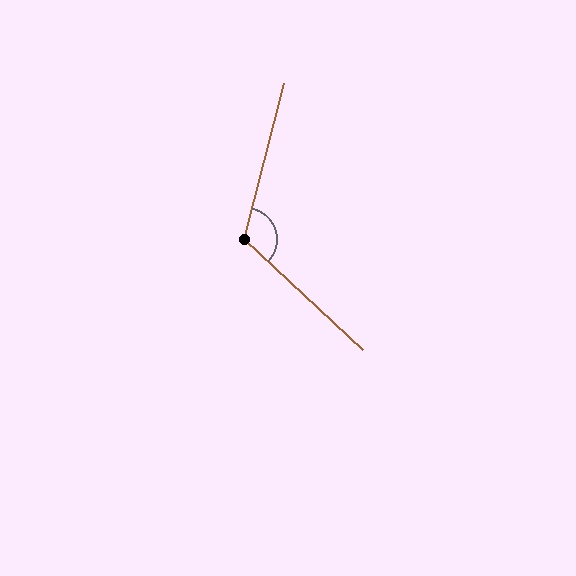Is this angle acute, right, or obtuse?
It is obtuse.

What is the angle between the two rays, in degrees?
Approximately 119 degrees.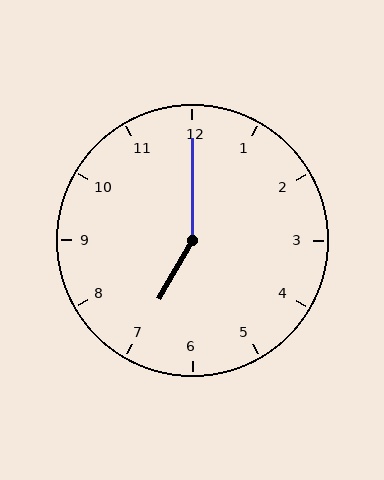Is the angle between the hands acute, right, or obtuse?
It is obtuse.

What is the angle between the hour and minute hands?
Approximately 150 degrees.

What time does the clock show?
7:00.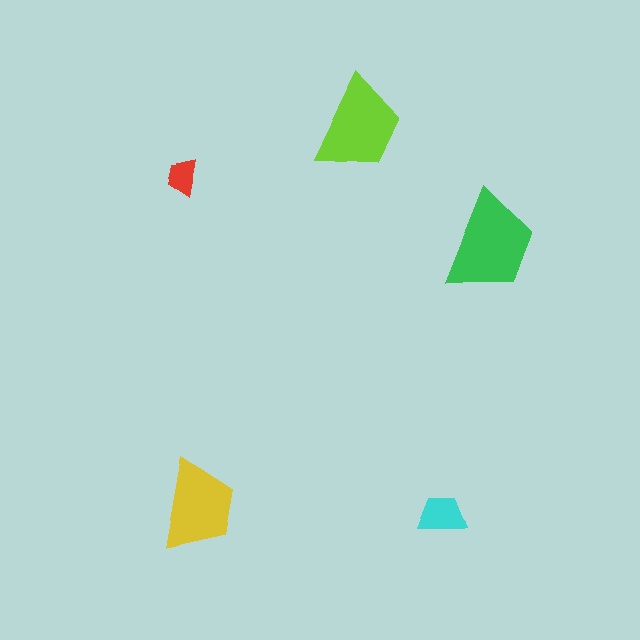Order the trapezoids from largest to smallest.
the green one, the lime one, the yellow one, the cyan one, the red one.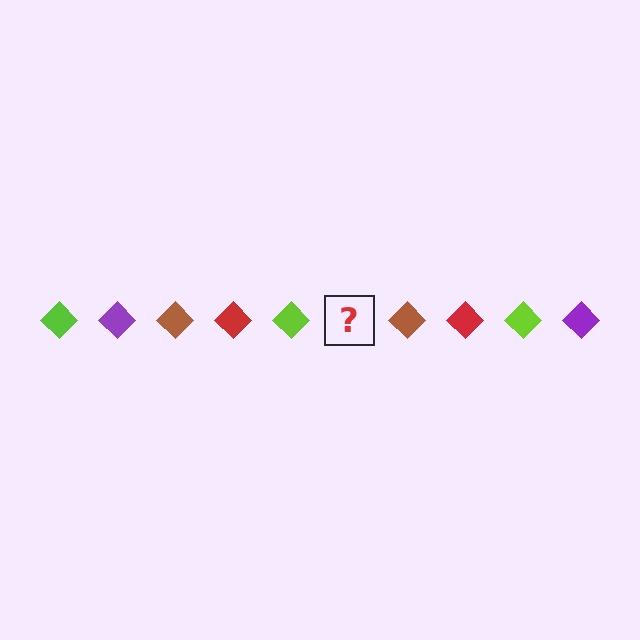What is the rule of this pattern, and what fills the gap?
The rule is that the pattern cycles through lime, purple, brown, red diamonds. The gap should be filled with a purple diamond.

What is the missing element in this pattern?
The missing element is a purple diamond.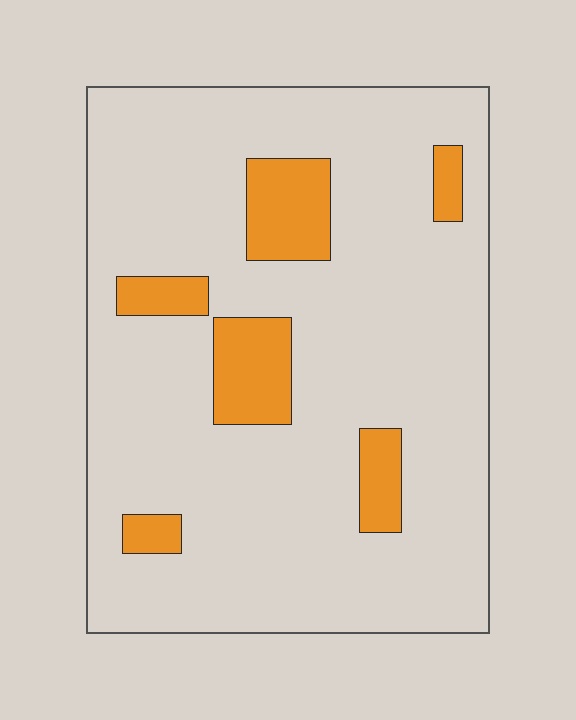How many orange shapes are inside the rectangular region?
6.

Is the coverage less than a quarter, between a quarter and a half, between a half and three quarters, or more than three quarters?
Less than a quarter.